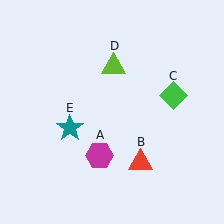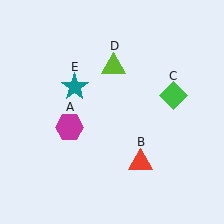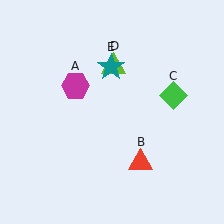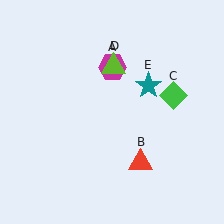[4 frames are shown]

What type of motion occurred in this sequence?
The magenta hexagon (object A), teal star (object E) rotated clockwise around the center of the scene.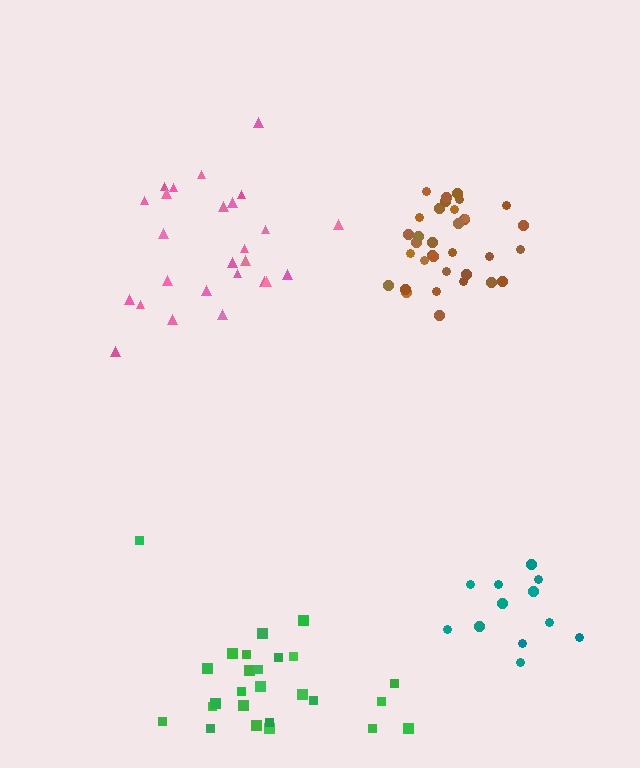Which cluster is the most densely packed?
Brown.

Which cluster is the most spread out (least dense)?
Green.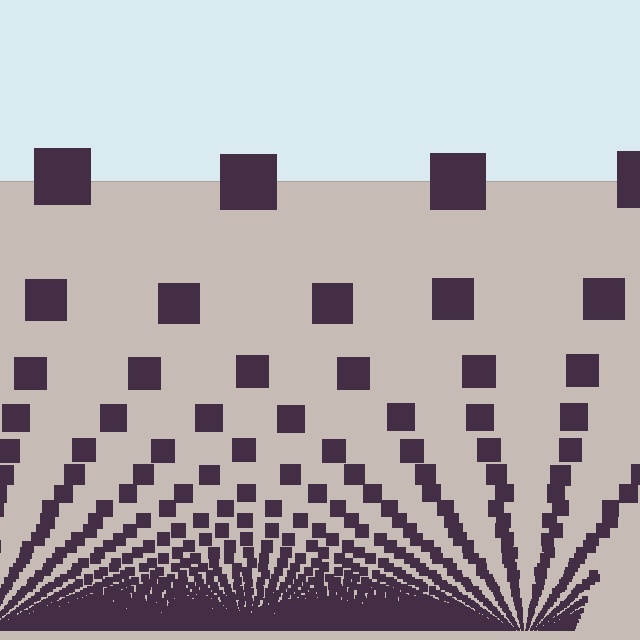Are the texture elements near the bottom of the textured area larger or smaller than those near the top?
Smaller. The gradient is inverted — elements near the bottom are smaller and denser.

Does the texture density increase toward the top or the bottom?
Density increases toward the bottom.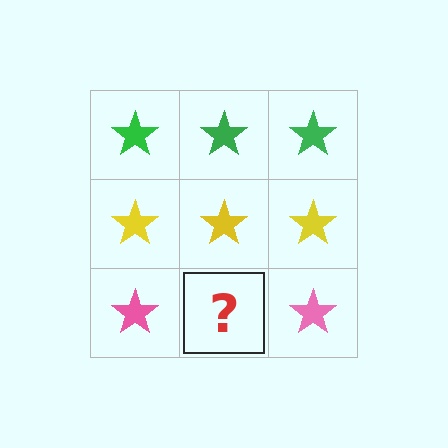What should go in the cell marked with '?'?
The missing cell should contain a pink star.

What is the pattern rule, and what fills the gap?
The rule is that each row has a consistent color. The gap should be filled with a pink star.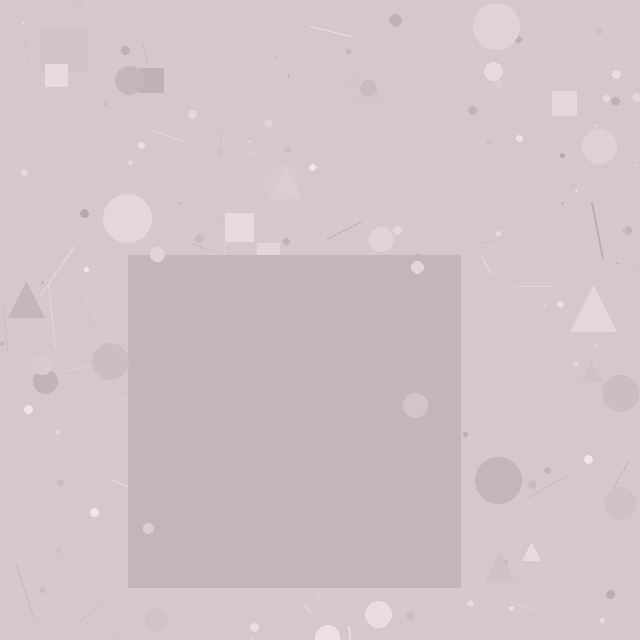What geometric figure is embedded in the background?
A square is embedded in the background.